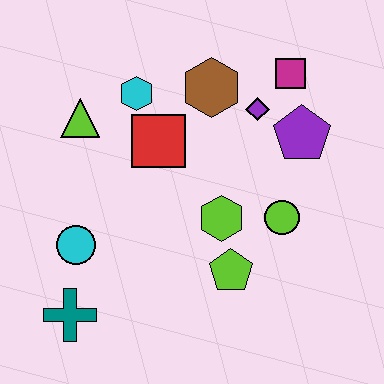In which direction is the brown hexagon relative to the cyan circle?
The brown hexagon is above the cyan circle.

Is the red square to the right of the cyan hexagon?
Yes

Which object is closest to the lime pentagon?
The lime hexagon is closest to the lime pentagon.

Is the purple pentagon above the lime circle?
Yes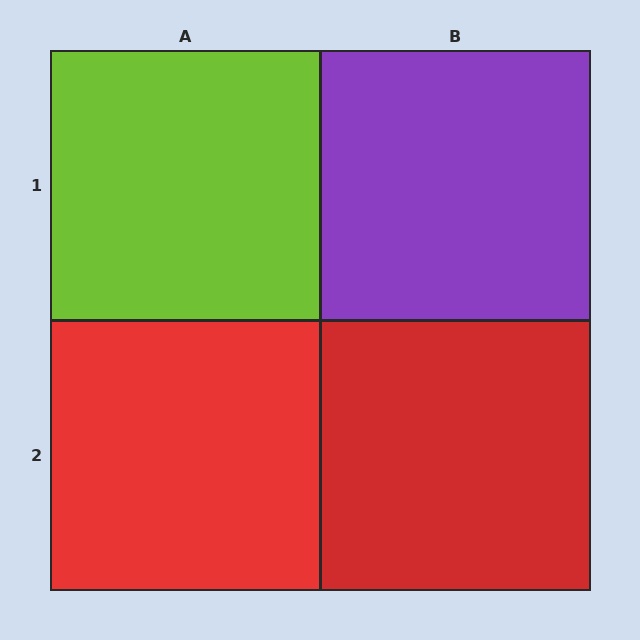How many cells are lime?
1 cell is lime.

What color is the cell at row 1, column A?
Lime.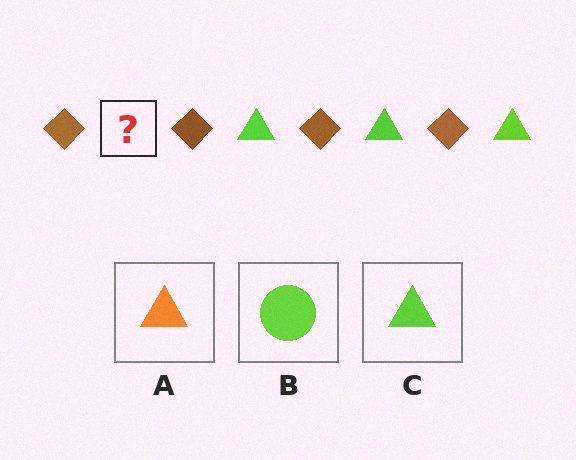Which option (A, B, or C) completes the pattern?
C.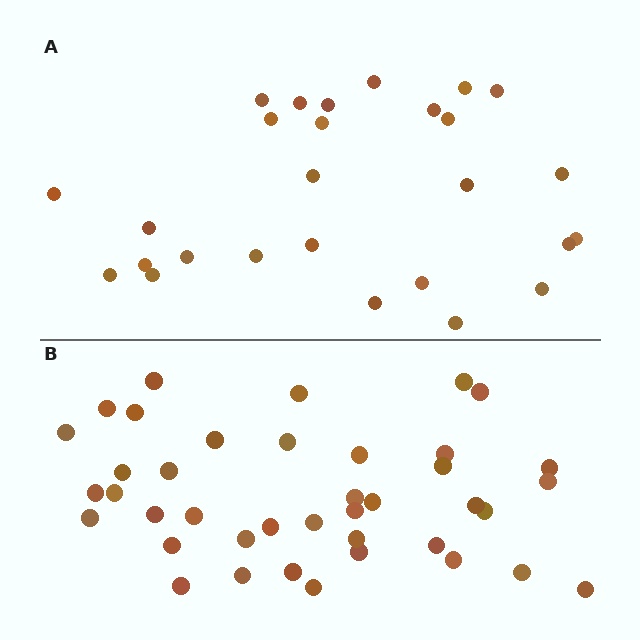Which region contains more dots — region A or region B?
Region B (the bottom region) has more dots.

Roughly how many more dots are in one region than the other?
Region B has approximately 15 more dots than region A.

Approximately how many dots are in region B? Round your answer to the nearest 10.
About 40 dots.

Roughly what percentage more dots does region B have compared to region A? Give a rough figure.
About 50% more.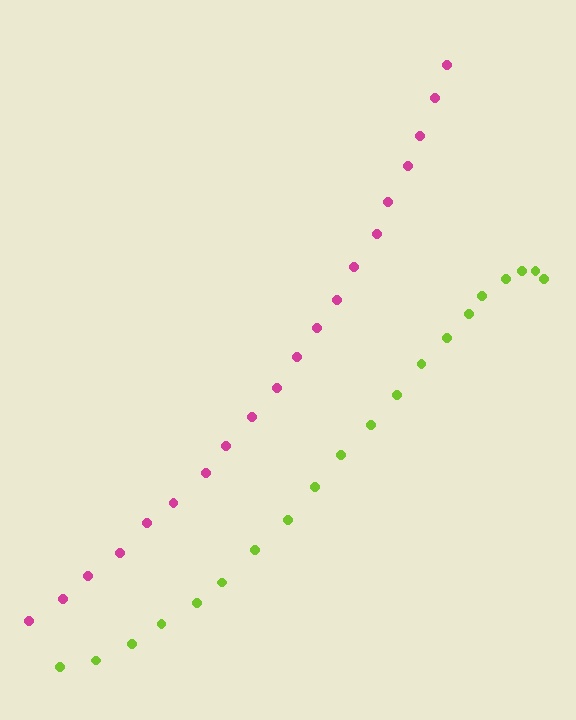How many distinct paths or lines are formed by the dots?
There are 2 distinct paths.